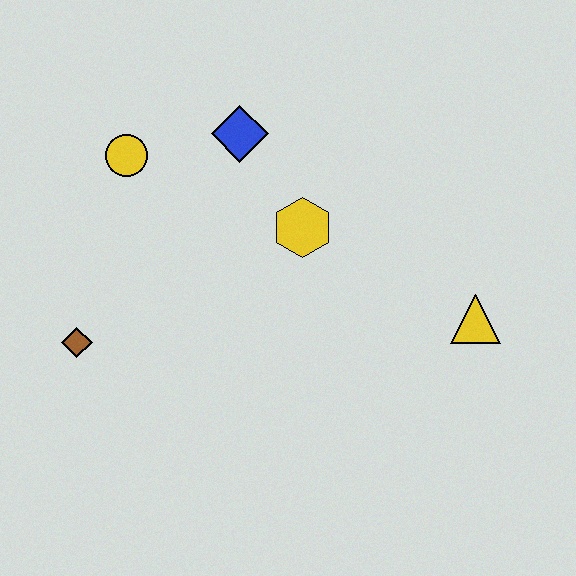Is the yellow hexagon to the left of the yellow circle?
No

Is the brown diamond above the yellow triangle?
No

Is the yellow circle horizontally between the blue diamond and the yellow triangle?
No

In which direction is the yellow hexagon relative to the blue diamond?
The yellow hexagon is below the blue diamond.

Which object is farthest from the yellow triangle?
The brown diamond is farthest from the yellow triangle.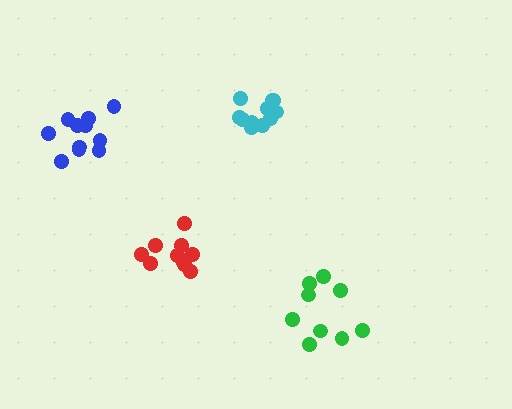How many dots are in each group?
Group 1: 9 dots, Group 2: 11 dots, Group 3: 12 dots, Group 4: 10 dots (42 total).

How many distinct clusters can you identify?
There are 4 distinct clusters.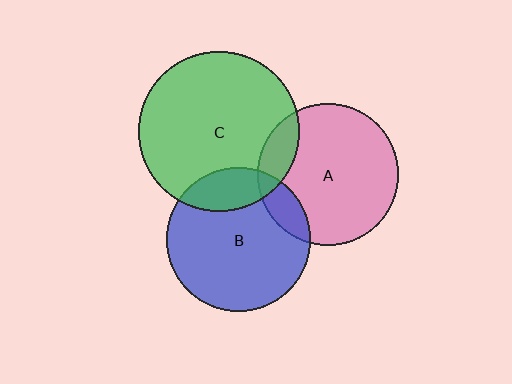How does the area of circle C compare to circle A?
Approximately 1.3 times.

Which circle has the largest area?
Circle C (green).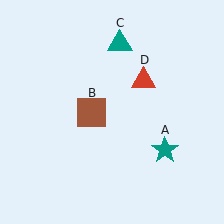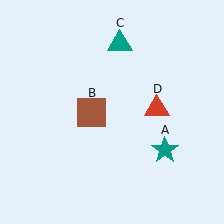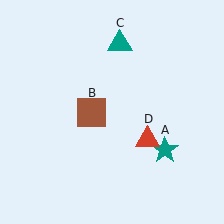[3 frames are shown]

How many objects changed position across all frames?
1 object changed position: red triangle (object D).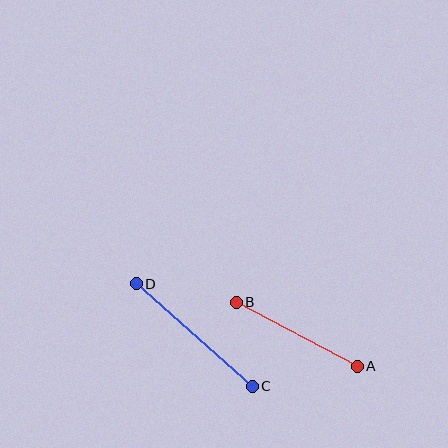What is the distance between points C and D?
The distance is approximately 155 pixels.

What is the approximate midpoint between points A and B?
The midpoint is at approximately (297, 334) pixels.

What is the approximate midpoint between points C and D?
The midpoint is at approximately (194, 335) pixels.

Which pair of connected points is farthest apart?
Points C and D are farthest apart.